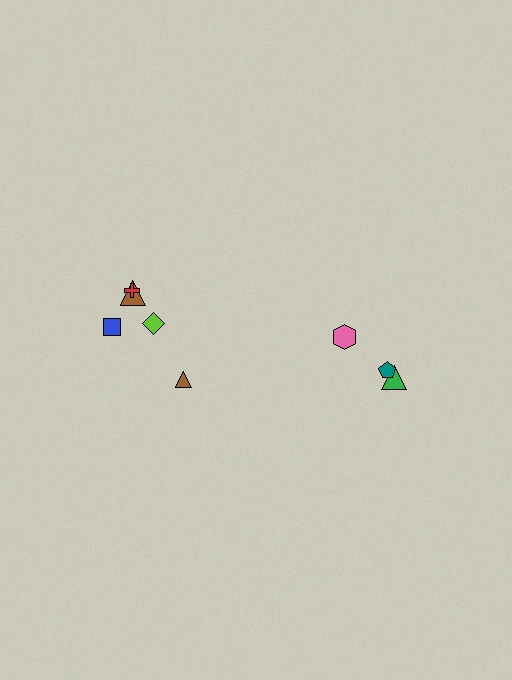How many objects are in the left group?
There are 5 objects.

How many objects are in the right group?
There are 3 objects.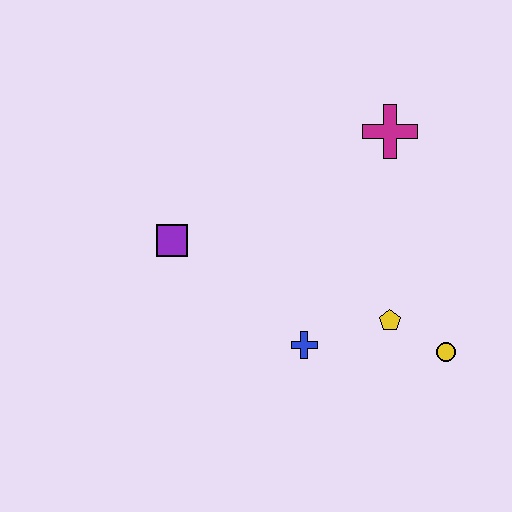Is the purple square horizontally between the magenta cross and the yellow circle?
No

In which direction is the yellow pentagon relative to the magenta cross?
The yellow pentagon is below the magenta cross.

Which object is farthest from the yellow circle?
The purple square is farthest from the yellow circle.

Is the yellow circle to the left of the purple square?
No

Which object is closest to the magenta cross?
The yellow pentagon is closest to the magenta cross.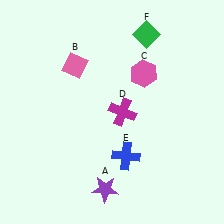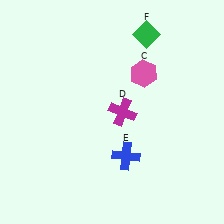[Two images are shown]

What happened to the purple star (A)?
The purple star (A) was removed in Image 2. It was in the bottom-left area of Image 1.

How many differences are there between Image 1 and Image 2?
There are 2 differences between the two images.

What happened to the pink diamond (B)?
The pink diamond (B) was removed in Image 2. It was in the top-left area of Image 1.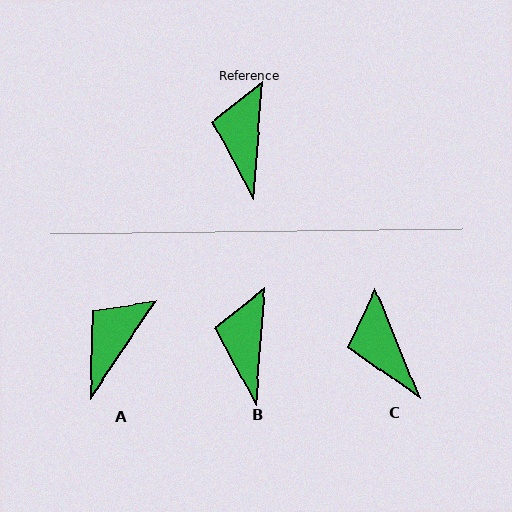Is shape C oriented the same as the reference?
No, it is off by about 26 degrees.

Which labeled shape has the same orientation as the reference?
B.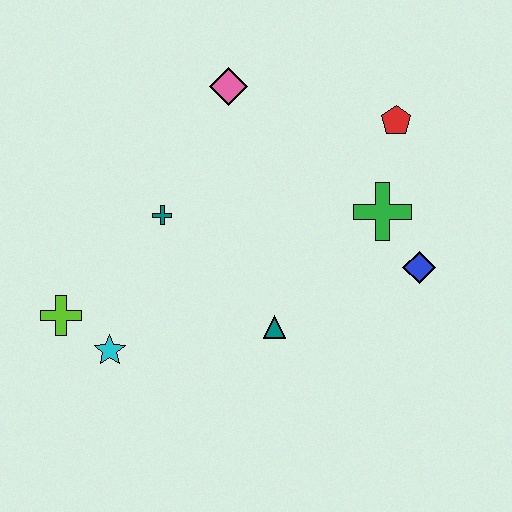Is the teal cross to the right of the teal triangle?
No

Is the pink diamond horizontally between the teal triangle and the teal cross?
Yes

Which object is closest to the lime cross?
The cyan star is closest to the lime cross.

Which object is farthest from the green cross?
The lime cross is farthest from the green cross.